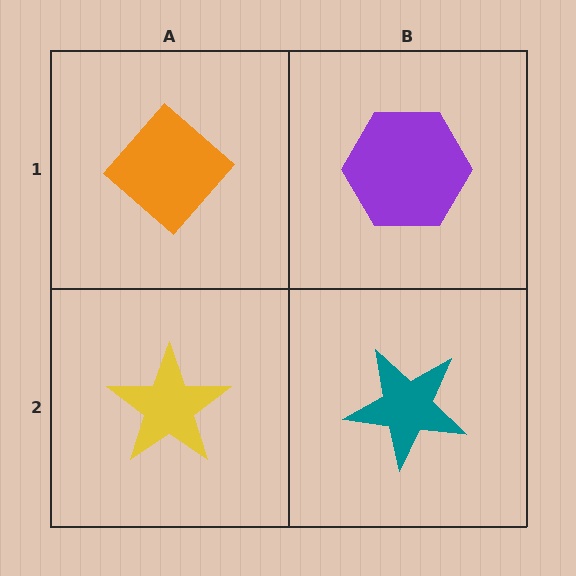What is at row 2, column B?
A teal star.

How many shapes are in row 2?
2 shapes.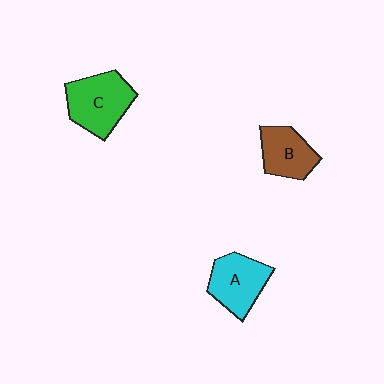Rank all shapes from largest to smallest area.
From largest to smallest: C (green), A (cyan), B (brown).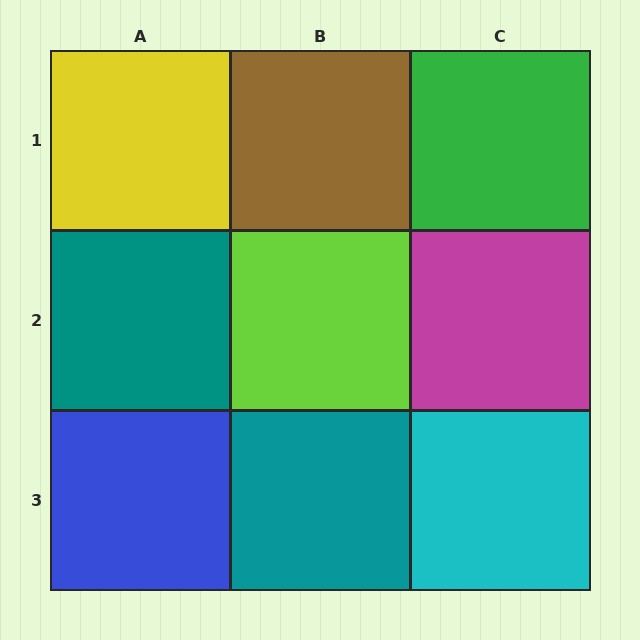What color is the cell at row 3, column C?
Cyan.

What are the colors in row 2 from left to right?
Teal, lime, magenta.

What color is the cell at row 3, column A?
Blue.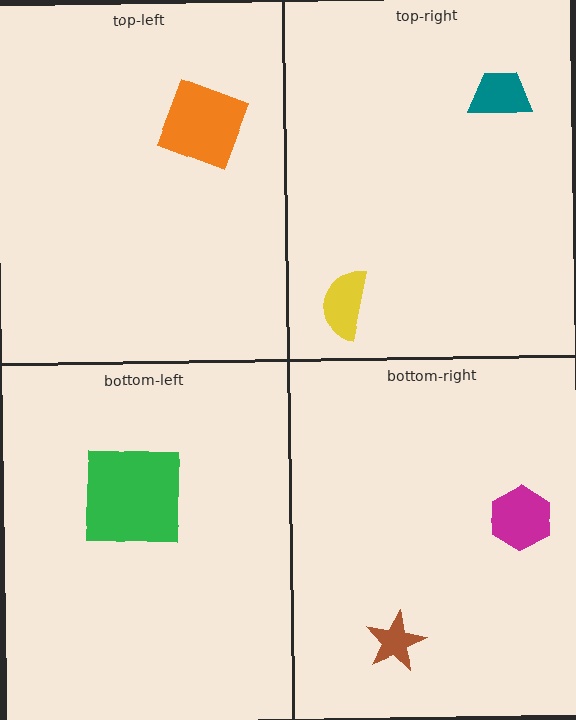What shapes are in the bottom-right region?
The magenta hexagon, the brown star.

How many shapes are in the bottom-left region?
1.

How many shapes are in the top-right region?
2.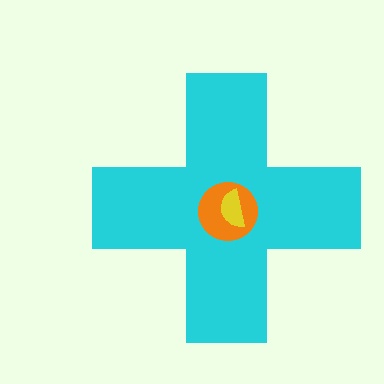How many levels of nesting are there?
3.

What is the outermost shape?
The cyan cross.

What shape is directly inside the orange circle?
The yellow semicircle.